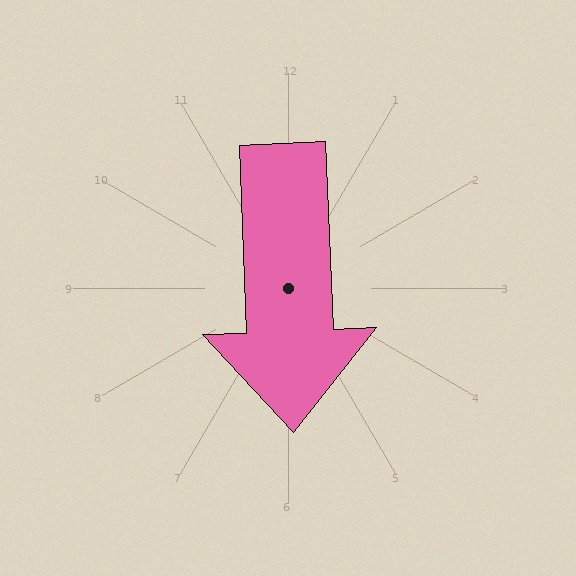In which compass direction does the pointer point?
South.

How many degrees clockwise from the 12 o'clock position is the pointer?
Approximately 178 degrees.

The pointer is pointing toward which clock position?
Roughly 6 o'clock.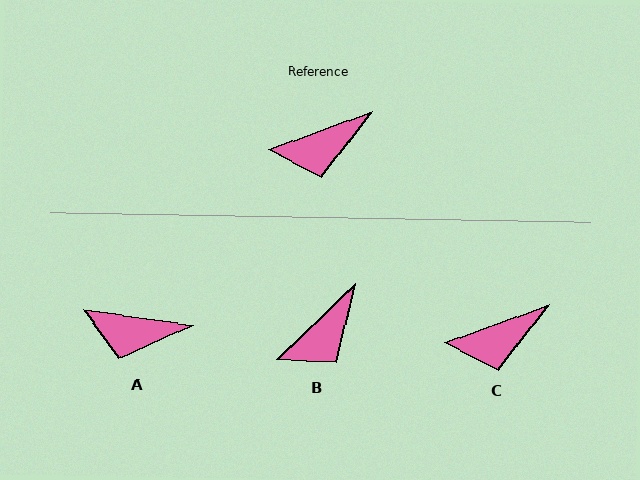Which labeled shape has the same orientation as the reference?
C.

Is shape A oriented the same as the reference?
No, it is off by about 28 degrees.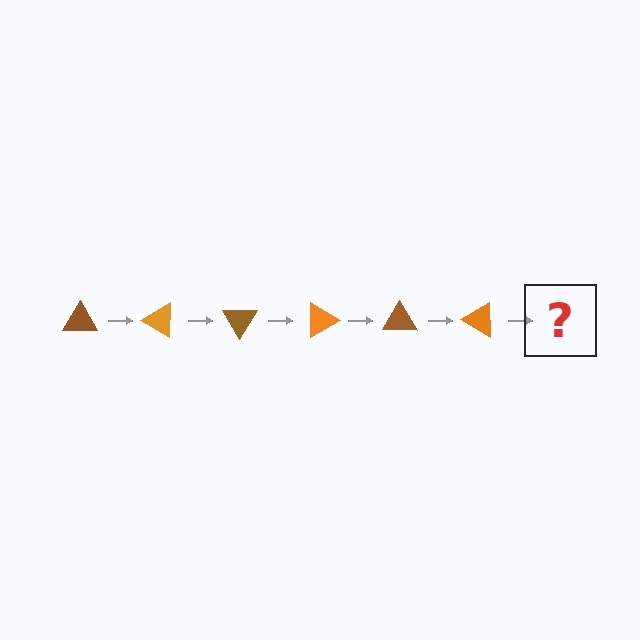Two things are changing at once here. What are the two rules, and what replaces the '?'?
The two rules are that it rotates 30 degrees each step and the color cycles through brown and orange. The '?' should be a brown triangle, rotated 180 degrees from the start.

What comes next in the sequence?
The next element should be a brown triangle, rotated 180 degrees from the start.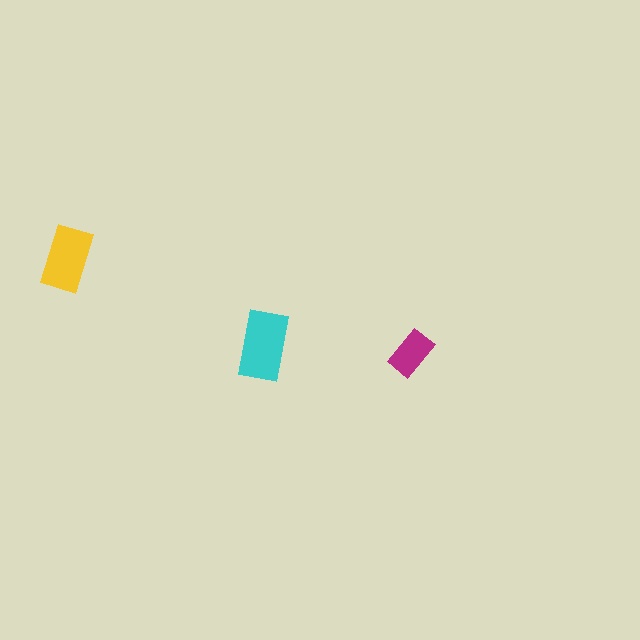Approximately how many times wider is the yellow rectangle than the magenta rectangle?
About 1.5 times wider.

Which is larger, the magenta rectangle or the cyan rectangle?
The cyan one.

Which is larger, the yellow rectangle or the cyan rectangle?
The cyan one.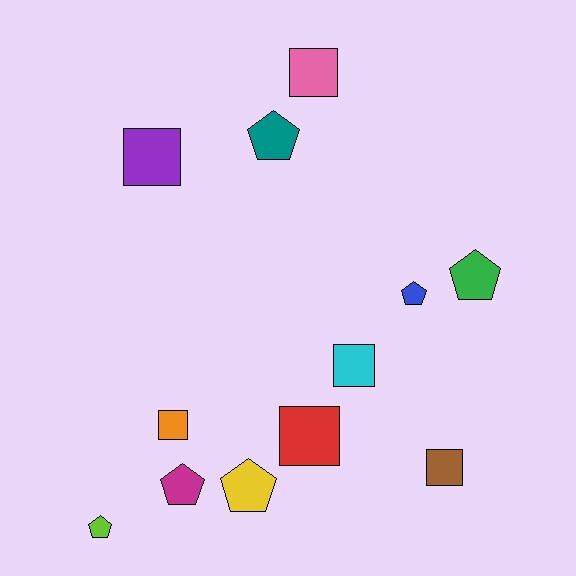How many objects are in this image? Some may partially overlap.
There are 12 objects.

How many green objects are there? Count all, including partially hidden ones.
There is 1 green object.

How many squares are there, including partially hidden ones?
There are 6 squares.